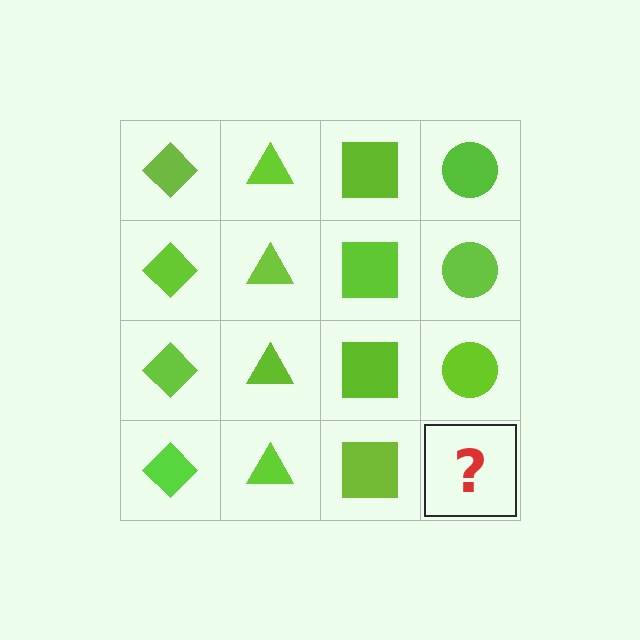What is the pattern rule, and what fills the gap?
The rule is that each column has a consistent shape. The gap should be filled with a lime circle.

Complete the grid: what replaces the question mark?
The question mark should be replaced with a lime circle.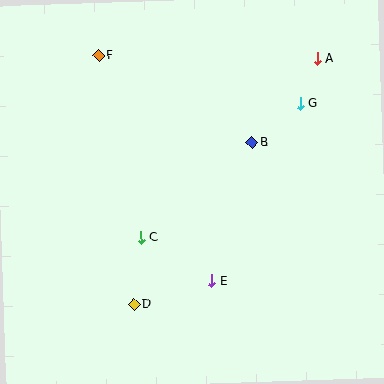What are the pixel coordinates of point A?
Point A is at (317, 59).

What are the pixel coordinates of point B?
Point B is at (252, 142).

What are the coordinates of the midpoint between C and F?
The midpoint between C and F is at (120, 146).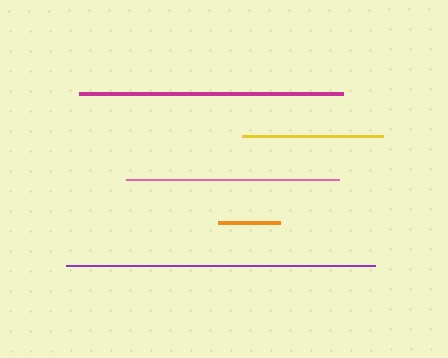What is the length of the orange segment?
The orange segment is approximately 62 pixels long.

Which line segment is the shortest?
The orange line is the shortest at approximately 62 pixels.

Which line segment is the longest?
The purple line is the longest at approximately 309 pixels.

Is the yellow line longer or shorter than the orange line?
The yellow line is longer than the orange line.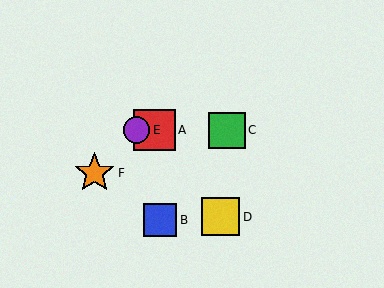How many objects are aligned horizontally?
3 objects (A, C, E) are aligned horizontally.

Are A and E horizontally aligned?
Yes, both are at y≈130.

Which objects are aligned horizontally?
Objects A, C, E are aligned horizontally.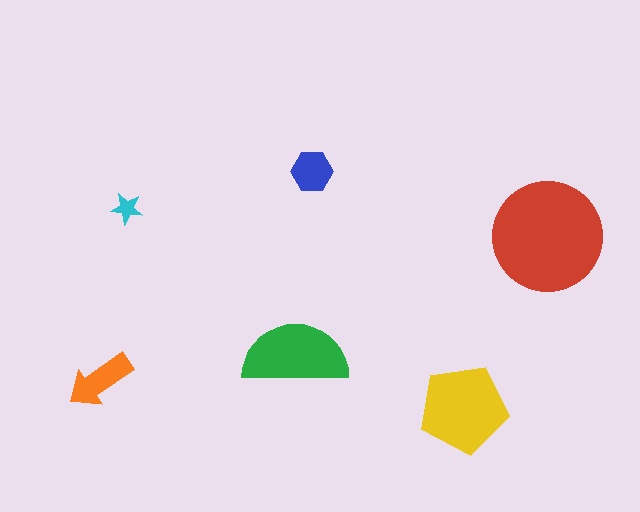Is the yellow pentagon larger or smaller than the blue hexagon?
Larger.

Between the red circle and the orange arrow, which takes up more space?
The red circle.